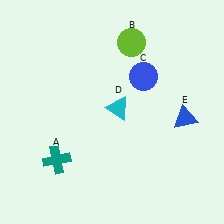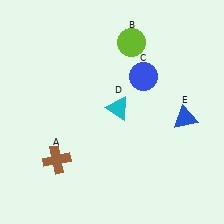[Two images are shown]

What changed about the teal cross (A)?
In Image 1, A is teal. In Image 2, it changed to brown.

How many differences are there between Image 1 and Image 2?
There is 1 difference between the two images.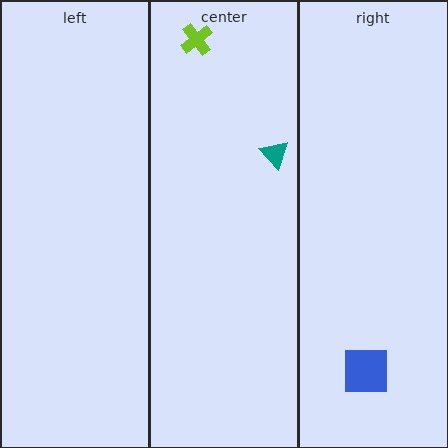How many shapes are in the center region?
2.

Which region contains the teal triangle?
The center region.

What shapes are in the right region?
The blue square.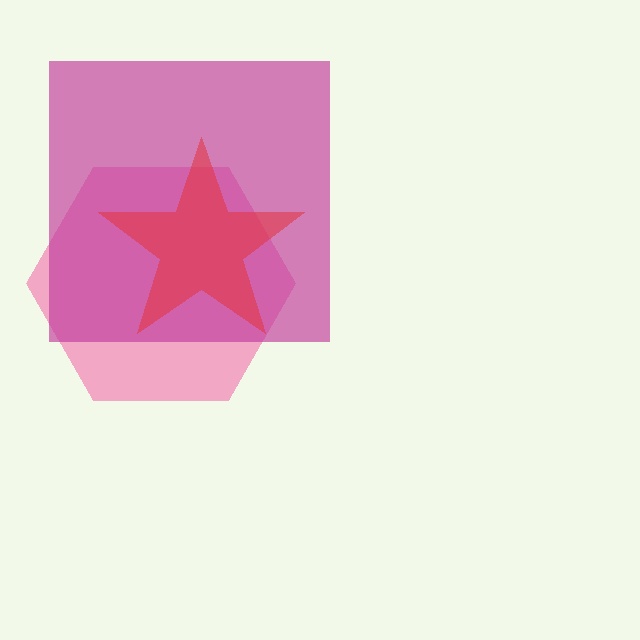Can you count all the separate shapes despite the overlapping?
Yes, there are 3 separate shapes.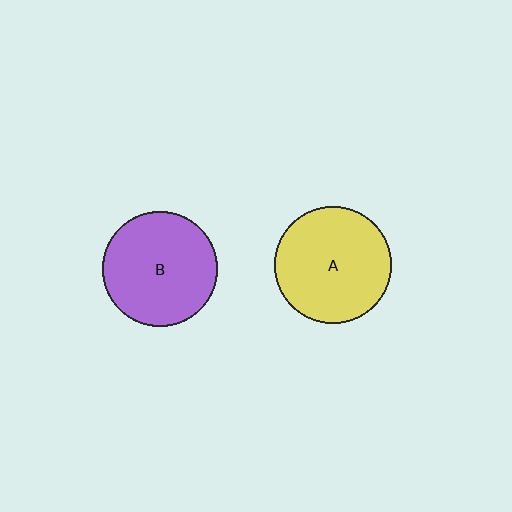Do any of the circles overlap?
No, none of the circles overlap.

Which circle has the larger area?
Circle A (yellow).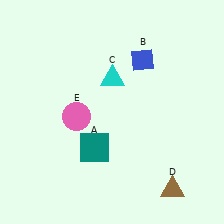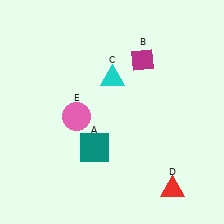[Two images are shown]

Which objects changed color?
B changed from blue to magenta. D changed from brown to red.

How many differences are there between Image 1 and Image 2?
There are 2 differences between the two images.